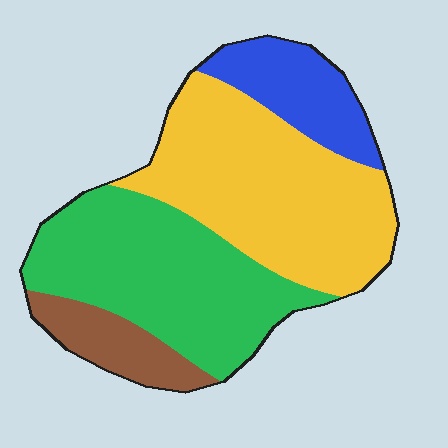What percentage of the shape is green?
Green covers around 35% of the shape.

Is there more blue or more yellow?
Yellow.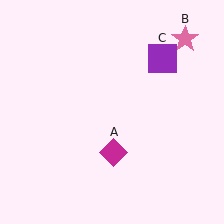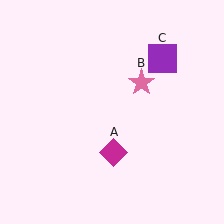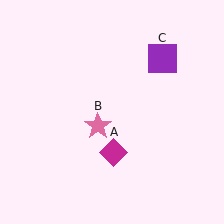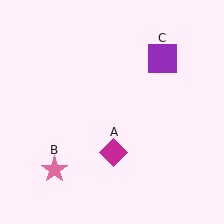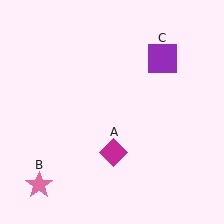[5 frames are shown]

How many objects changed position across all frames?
1 object changed position: pink star (object B).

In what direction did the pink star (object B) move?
The pink star (object B) moved down and to the left.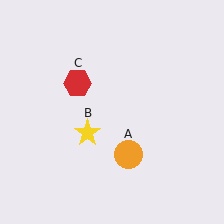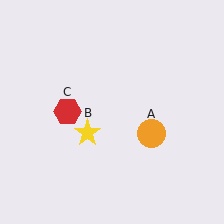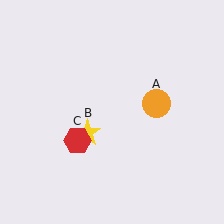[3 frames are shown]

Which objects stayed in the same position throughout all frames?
Yellow star (object B) remained stationary.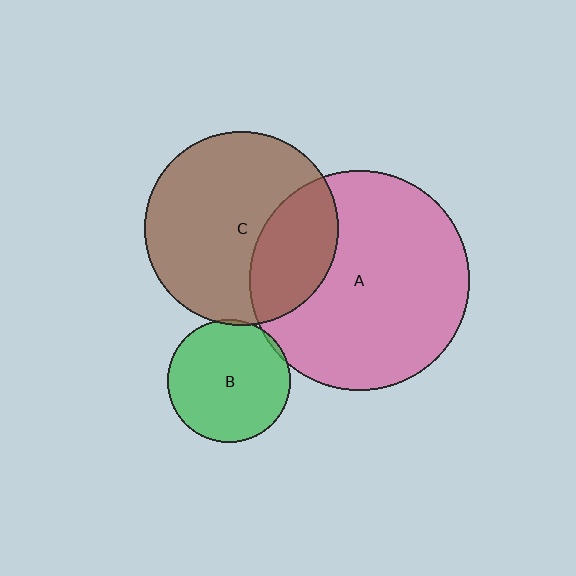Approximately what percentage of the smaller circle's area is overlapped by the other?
Approximately 5%.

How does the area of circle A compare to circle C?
Approximately 1.3 times.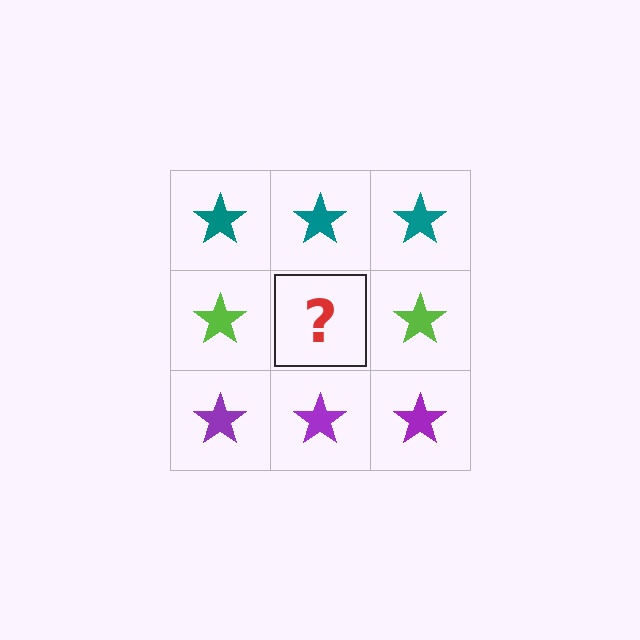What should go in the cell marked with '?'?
The missing cell should contain a lime star.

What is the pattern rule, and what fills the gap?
The rule is that each row has a consistent color. The gap should be filled with a lime star.